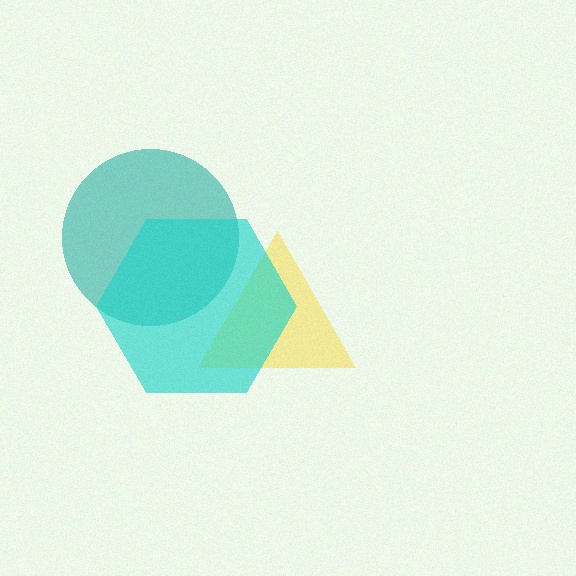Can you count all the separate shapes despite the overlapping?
Yes, there are 3 separate shapes.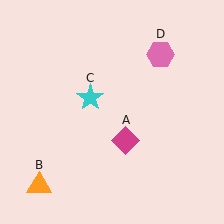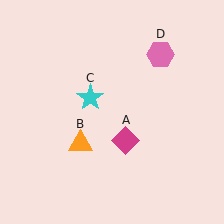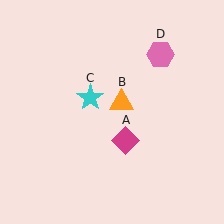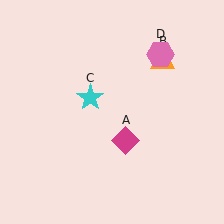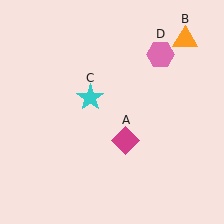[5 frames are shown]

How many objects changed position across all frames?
1 object changed position: orange triangle (object B).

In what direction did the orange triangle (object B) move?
The orange triangle (object B) moved up and to the right.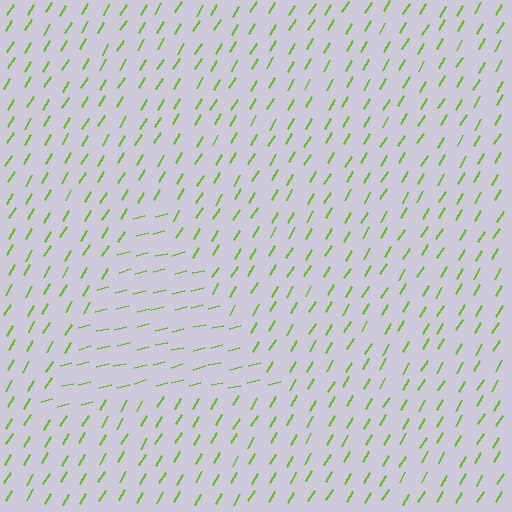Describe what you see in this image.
The image is filled with small lime line segments. A triangle region in the image has lines oriented differently from the surrounding lines, creating a visible texture boundary.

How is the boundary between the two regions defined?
The boundary is defined purely by a change in line orientation (approximately 45 degrees difference). All lines are the same color and thickness.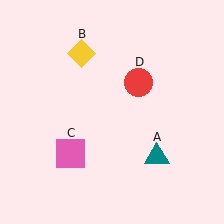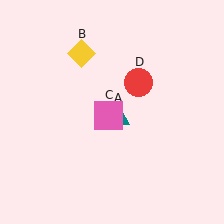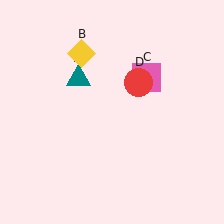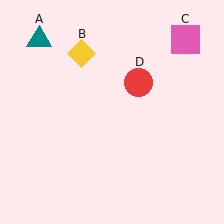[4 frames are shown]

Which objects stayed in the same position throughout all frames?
Yellow diamond (object B) and red circle (object D) remained stationary.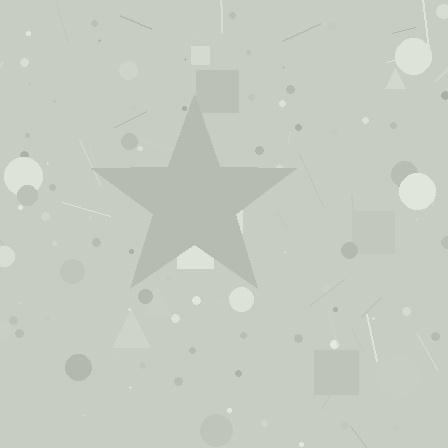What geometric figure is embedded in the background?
A star is embedded in the background.